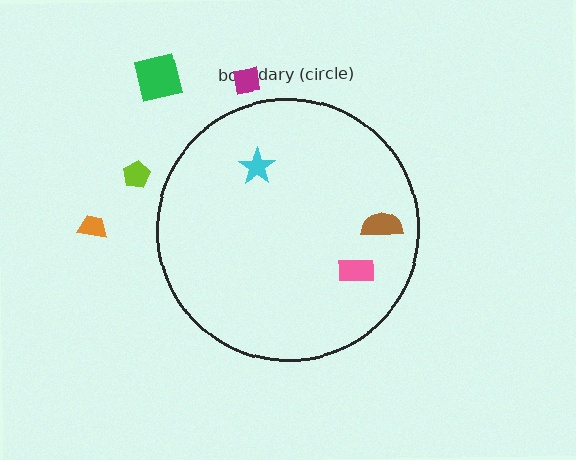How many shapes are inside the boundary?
3 inside, 4 outside.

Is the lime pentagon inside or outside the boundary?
Outside.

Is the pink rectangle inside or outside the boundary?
Inside.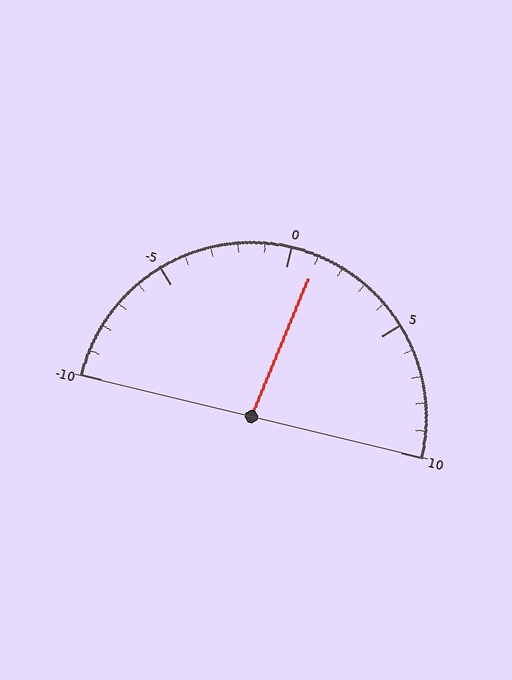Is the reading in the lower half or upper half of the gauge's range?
The reading is in the upper half of the range (-10 to 10).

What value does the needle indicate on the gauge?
The needle indicates approximately 1.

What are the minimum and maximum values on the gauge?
The gauge ranges from -10 to 10.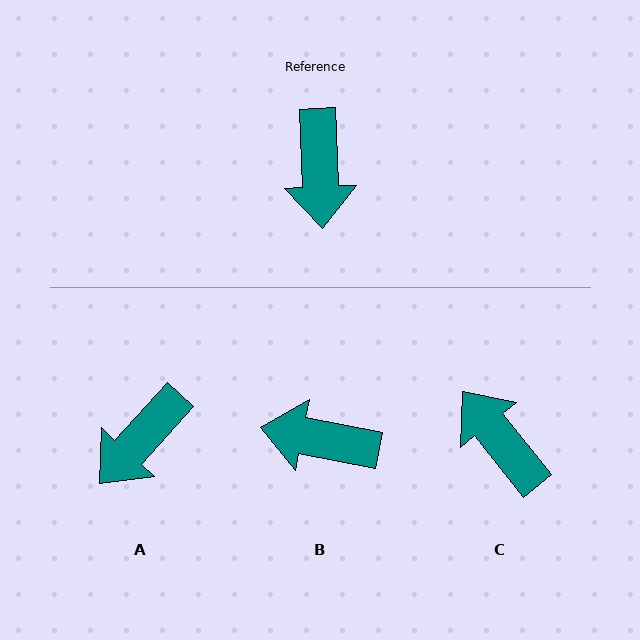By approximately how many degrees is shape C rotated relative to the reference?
Approximately 144 degrees clockwise.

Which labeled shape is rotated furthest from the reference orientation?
C, about 144 degrees away.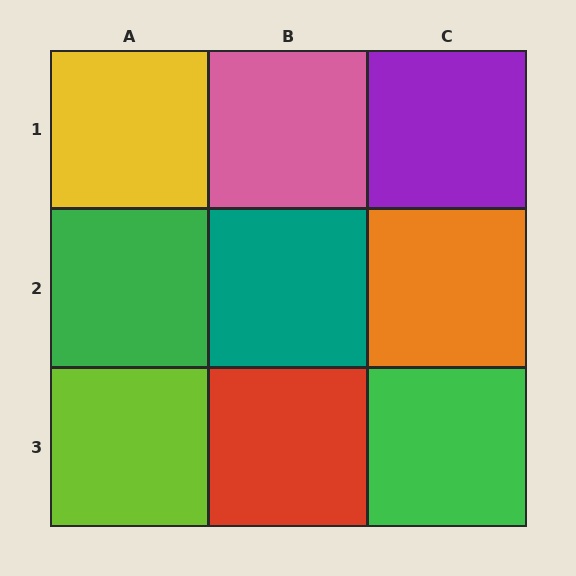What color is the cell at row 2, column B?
Teal.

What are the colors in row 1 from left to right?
Yellow, pink, purple.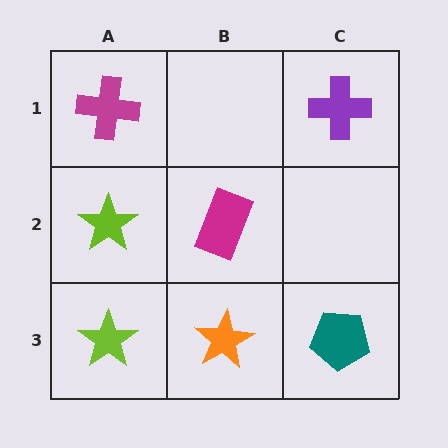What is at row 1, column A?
A magenta cross.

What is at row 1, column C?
A purple cross.